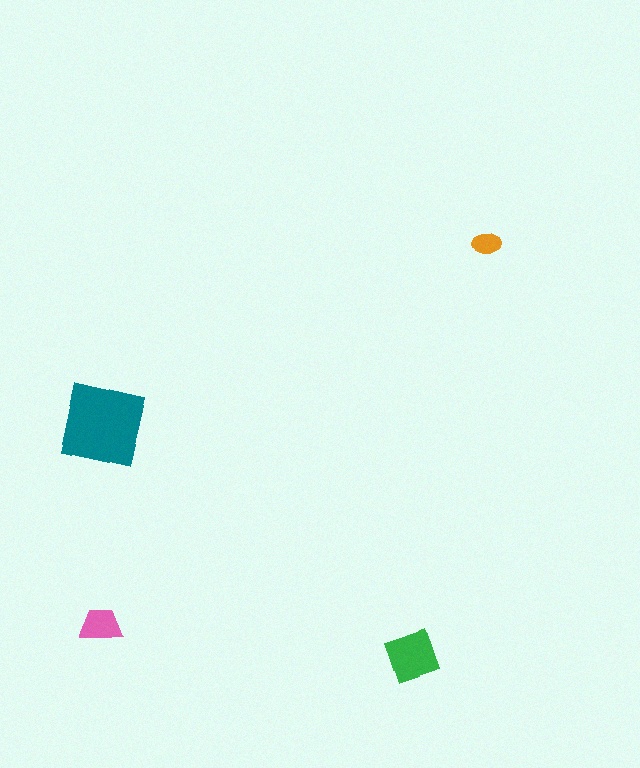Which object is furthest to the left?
The pink trapezoid is leftmost.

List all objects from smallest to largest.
The orange ellipse, the pink trapezoid, the green diamond, the teal square.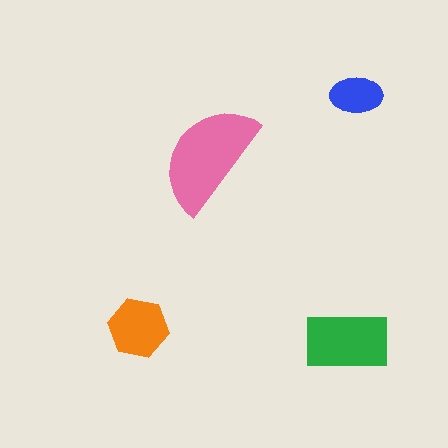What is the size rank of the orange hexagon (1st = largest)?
3rd.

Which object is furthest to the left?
The orange hexagon is leftmost.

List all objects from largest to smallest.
The pink semicircle, the green rectangle, the orange hexagon, the blue ellipse.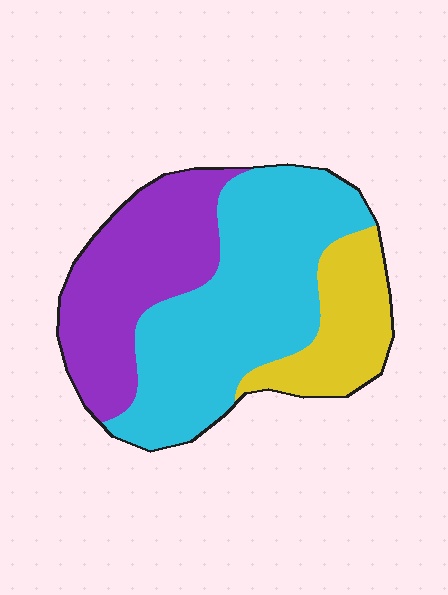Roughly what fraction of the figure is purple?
Purple takes up about one third (1/3) of the figure.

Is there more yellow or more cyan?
Cyan.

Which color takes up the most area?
Cyan, at roughly 50%.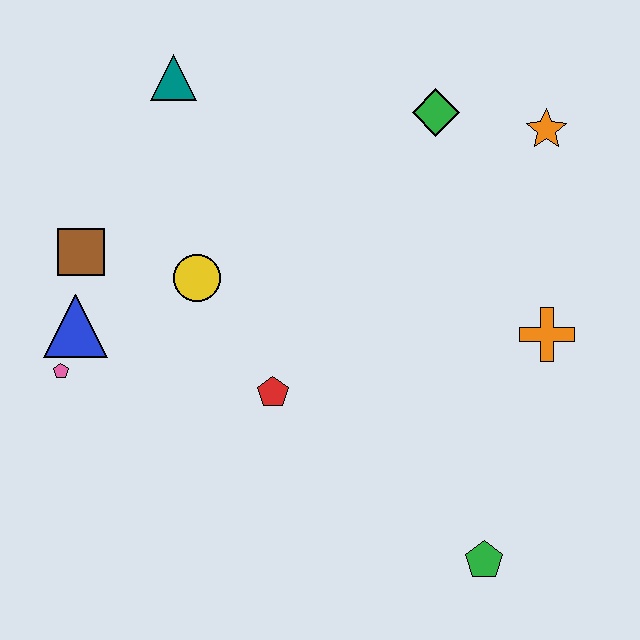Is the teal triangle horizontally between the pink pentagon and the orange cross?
Yes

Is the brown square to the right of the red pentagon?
No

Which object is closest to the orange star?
The green diamond is closest to the orange star.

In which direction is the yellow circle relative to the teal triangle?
The yellow circle is below the teal triangle.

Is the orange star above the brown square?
Yes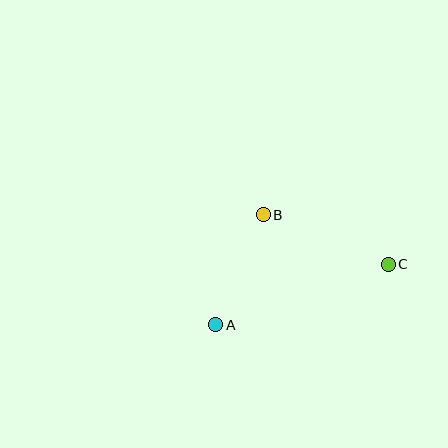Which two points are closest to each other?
Points A and B are closest to each other.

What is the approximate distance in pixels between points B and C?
The distance between B and C is approximately 135 pixels.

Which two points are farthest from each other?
Points A and C are farthest from each other.